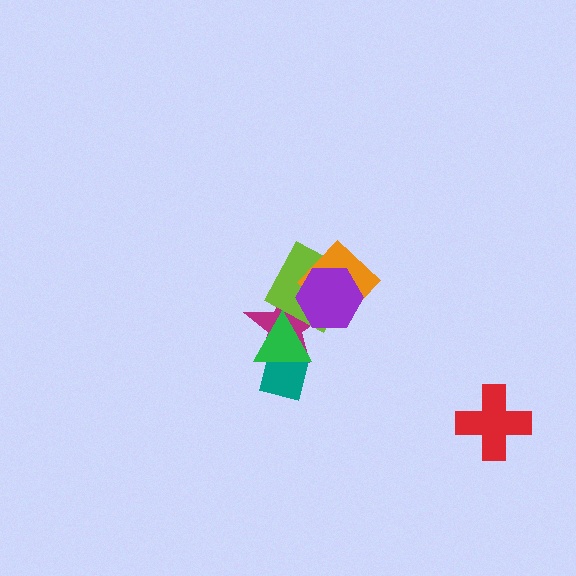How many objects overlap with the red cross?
0 objects overlap with the red cross.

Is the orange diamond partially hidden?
Yes, it is partially covered by another shape.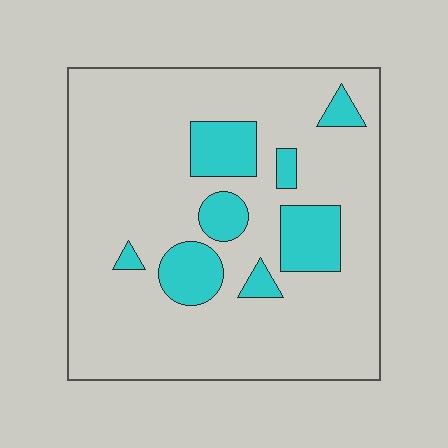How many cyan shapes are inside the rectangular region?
8.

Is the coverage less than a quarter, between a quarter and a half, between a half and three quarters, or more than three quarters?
Less than a quarter.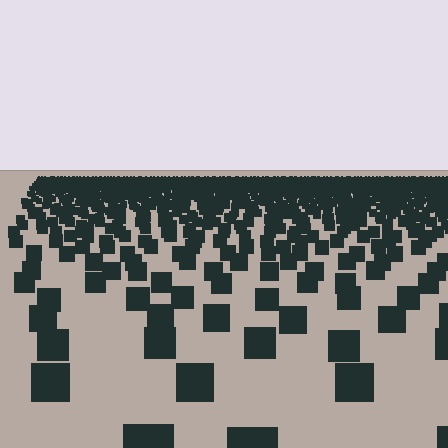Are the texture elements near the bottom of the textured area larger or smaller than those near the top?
Larger. Near the bottom, elements are closer to the viewer and appear at a bigger on-screen size.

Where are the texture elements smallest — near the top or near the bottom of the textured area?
Near the top.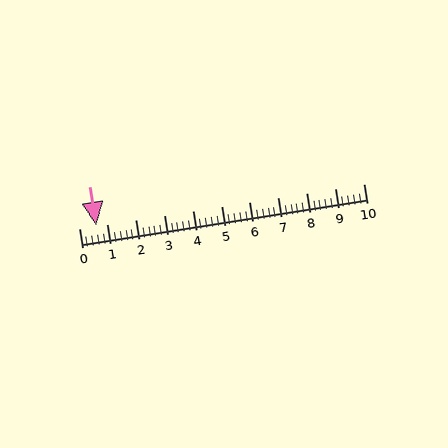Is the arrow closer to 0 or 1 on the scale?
The arrow is closer to 1.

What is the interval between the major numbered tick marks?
The major tick marks are spaced 1 units apart.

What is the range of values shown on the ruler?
The ruler shows values from 0 to 10.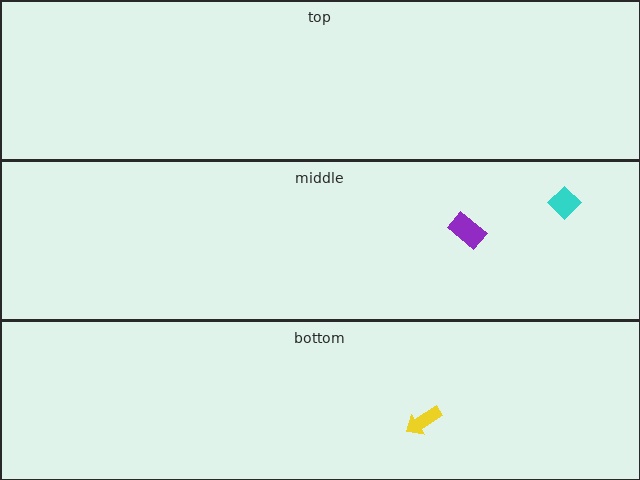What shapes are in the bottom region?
The yellow arrow.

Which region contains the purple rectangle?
The middle region.